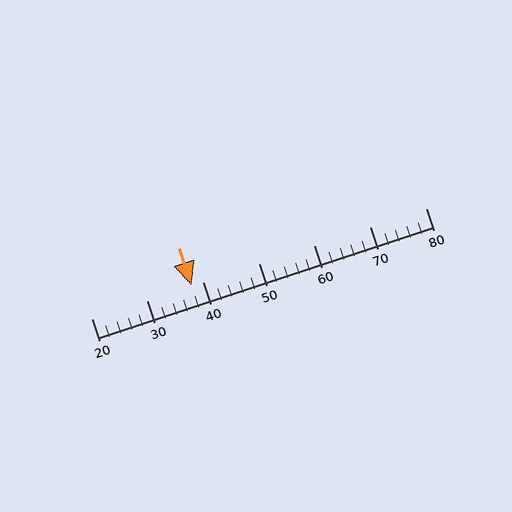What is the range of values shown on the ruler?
The ruler shows values from 20 to 80.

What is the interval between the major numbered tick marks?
The major tick marks are spaced 10 units apart.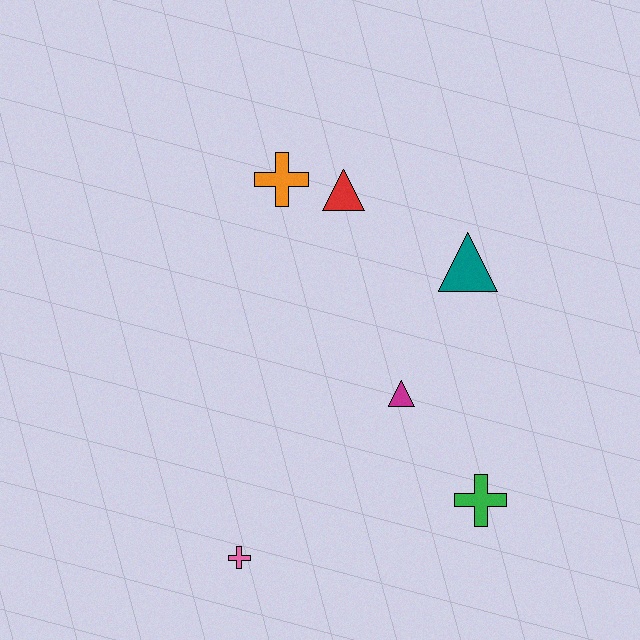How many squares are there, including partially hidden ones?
There are no squares.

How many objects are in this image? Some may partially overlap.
There are 6 objects.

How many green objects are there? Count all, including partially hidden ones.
There is 1 green object.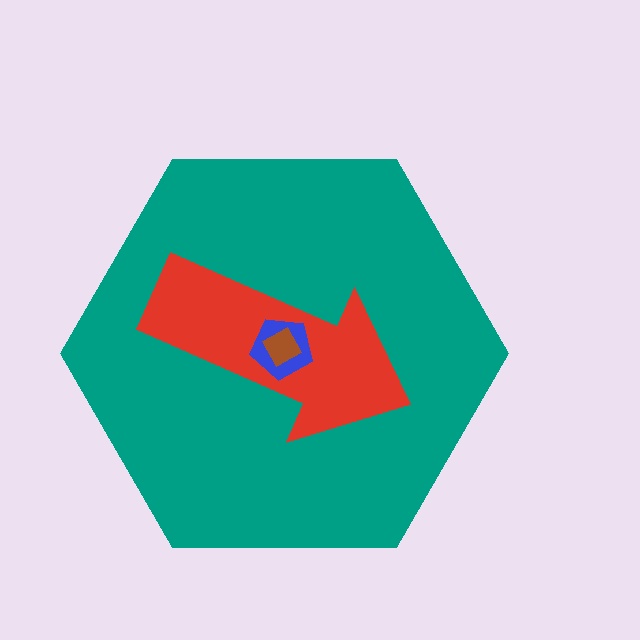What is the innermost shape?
The brown square.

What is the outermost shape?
The teal hexagon.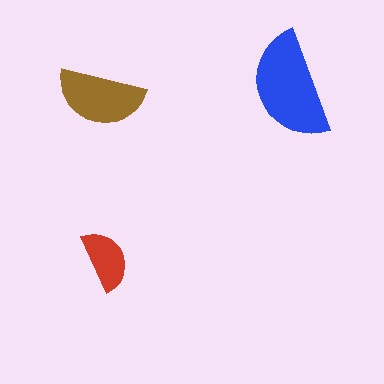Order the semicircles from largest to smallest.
the blue one, the brown one, the red one.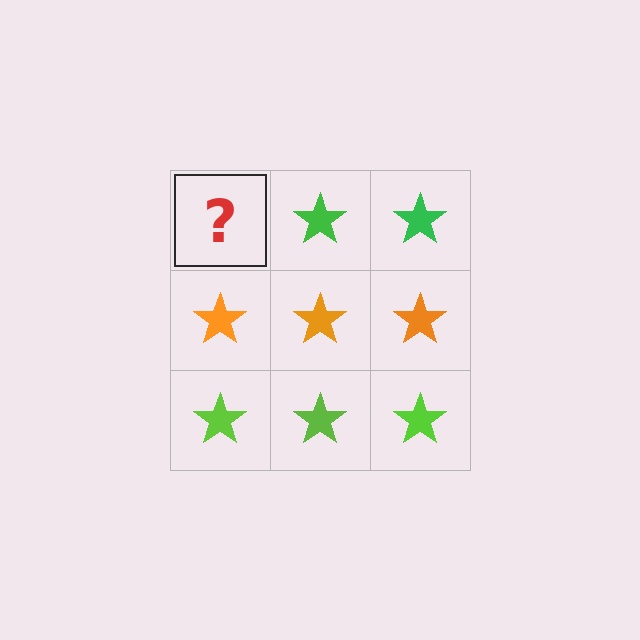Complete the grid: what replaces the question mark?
The question mark should be replaced with a green star.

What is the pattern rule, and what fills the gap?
The rule is that each row has a consistent color. The gap should be filled with a green star.